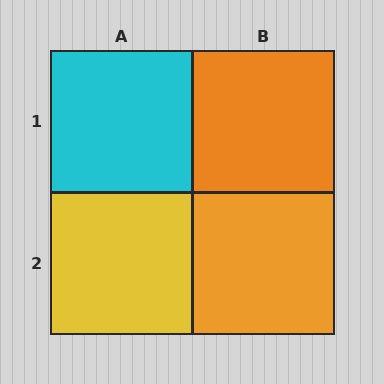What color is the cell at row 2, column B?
Orange.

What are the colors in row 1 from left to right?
Cyan, orange.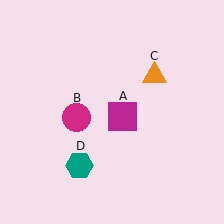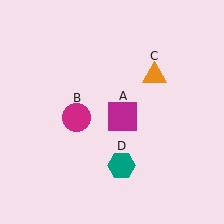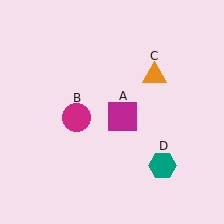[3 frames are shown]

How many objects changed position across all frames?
1 object changed position: teal hexagon (object D).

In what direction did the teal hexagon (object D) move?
The teal hexagon (object D) moved right.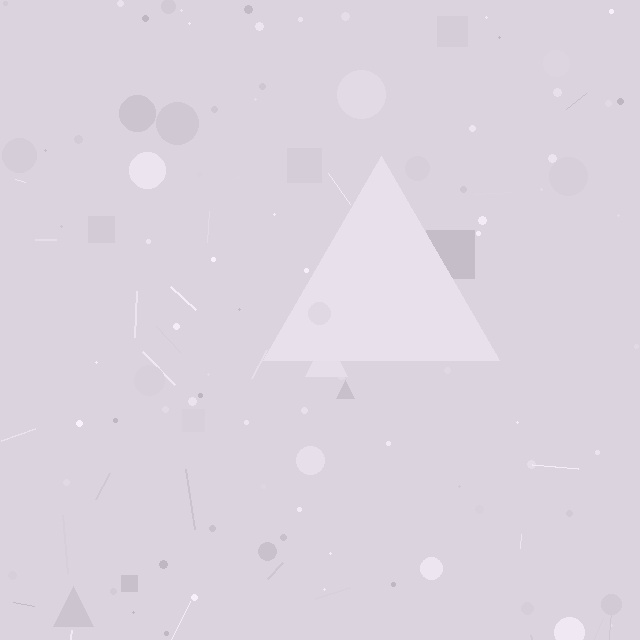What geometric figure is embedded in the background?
A triangle is embedded in the background.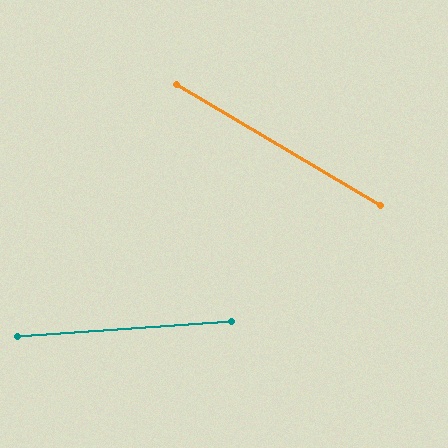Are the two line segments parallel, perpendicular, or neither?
Neither parallel nor perpendicular — they differ by about 35°.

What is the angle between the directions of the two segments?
Approximately 35 degrees.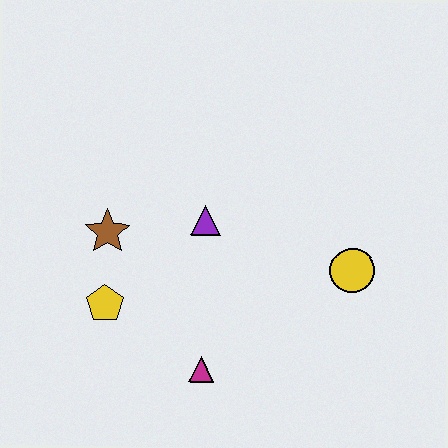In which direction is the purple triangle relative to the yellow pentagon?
The purple triangle is to the right of the yellow pentagon.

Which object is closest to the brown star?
The yellow pentagon is closest to the brown star.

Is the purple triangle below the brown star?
No